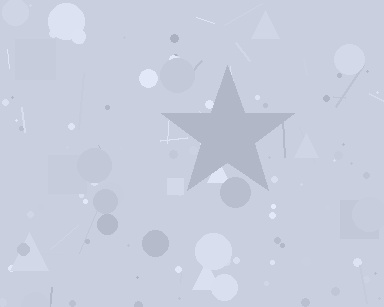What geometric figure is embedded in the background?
A star is embedded in the background.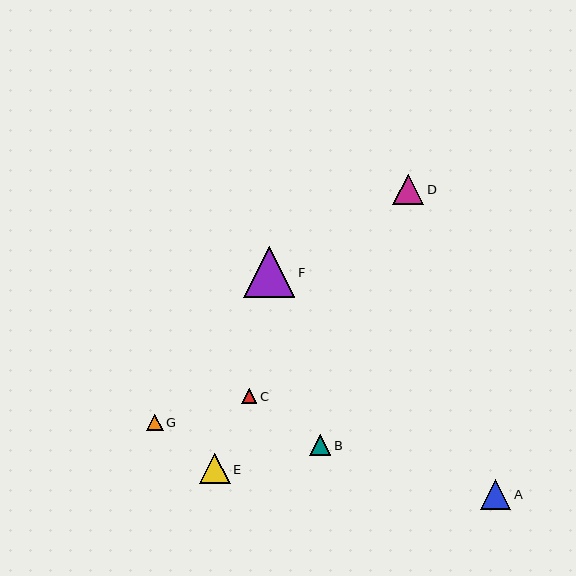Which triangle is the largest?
Triangle F is the largest with a size of approximately 51 pixels.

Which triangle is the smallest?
Triangle C is the smallest with a size of approximately 15 pixels.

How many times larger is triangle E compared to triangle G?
Triangle E is approximately 1.8 times the size of triangle G.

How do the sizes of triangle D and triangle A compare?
Triangle D and triangle A are approximately the same size.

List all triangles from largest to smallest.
From largest to smallest: F, D, E, A, B, G, C.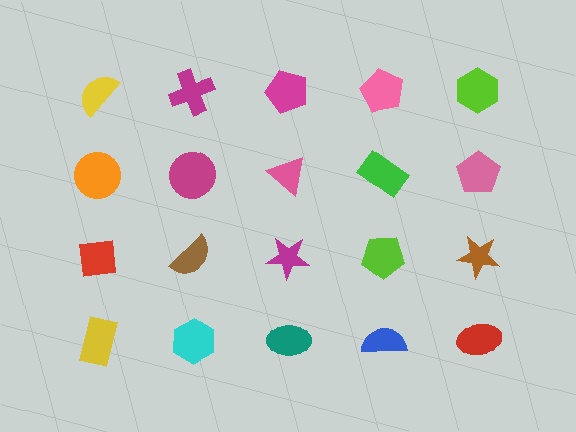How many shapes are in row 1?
5 shapes.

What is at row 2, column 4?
A green rectangle.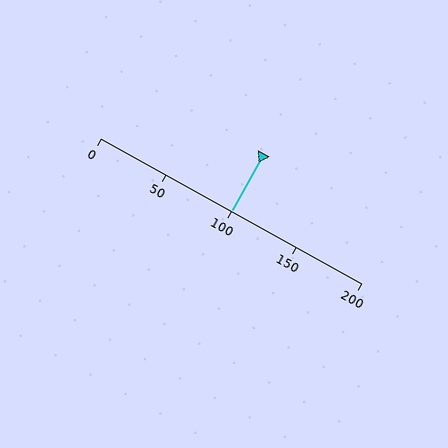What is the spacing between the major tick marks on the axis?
The major ticks are spaced 50 apart.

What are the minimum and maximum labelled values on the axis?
The axis runs from 0 to 200.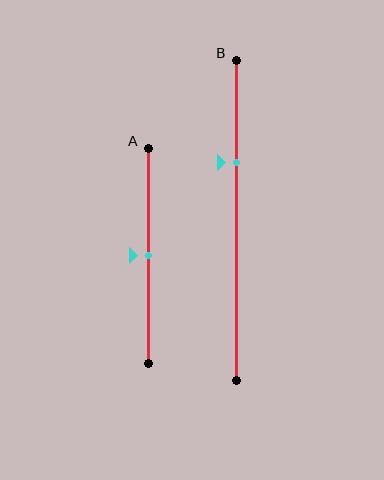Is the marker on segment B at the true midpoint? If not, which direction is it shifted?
No, the marker on segment B is shifted upward by about 18% of the segment length.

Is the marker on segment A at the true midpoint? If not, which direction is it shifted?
Yes, the marker on segment A is at the true midpoint.